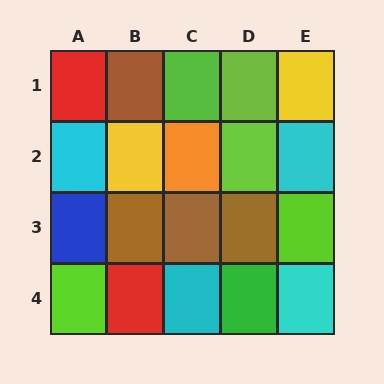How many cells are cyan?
4 cells are cyan.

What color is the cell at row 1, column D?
Lime.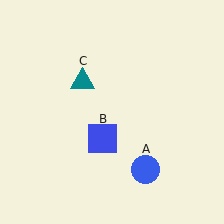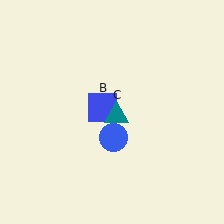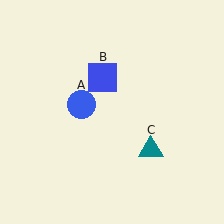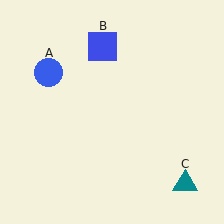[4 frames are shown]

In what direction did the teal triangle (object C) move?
The teal triangle (object C) moved down and to the right.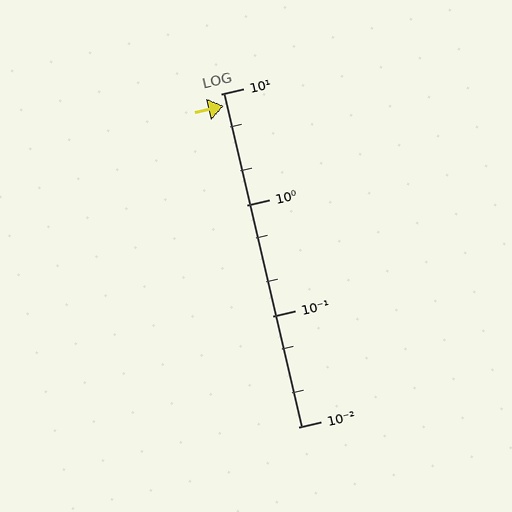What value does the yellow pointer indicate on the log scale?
The pointer indicates approximately 7.8.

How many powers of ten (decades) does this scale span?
The scale spans 3 decades, from 0.01 to 10.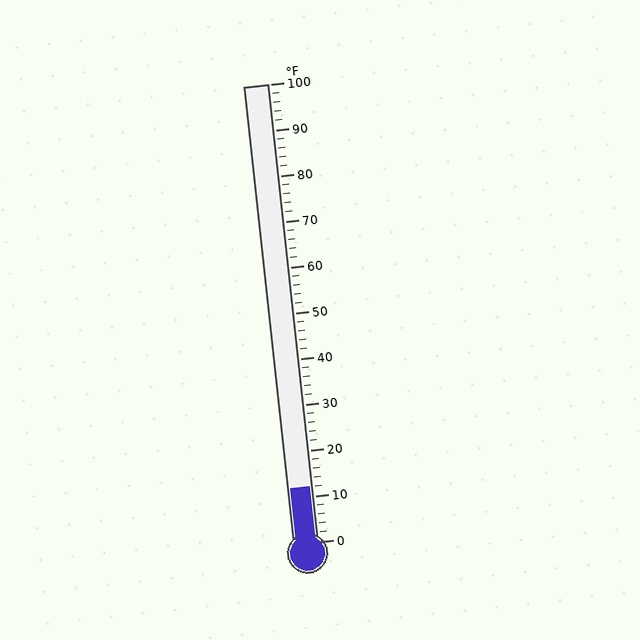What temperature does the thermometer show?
The thermometer shows approximately 12°F.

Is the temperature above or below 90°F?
The temperature is below 90°F.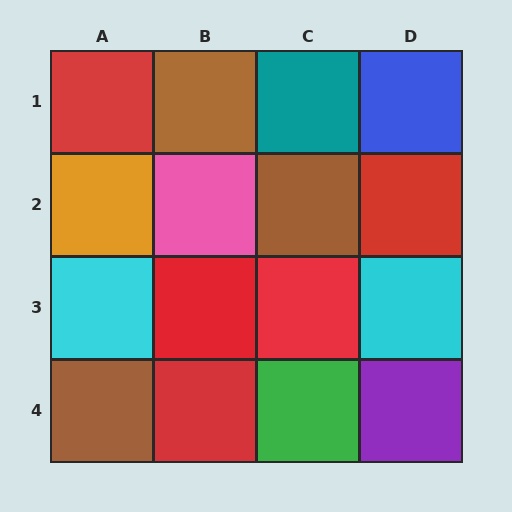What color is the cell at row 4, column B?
Red.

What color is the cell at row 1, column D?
Blue.